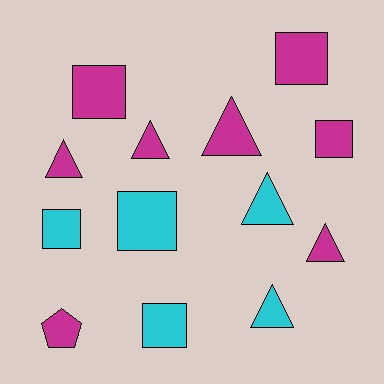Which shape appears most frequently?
Square, with 6 objects.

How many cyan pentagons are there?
There are no cyan pentagons.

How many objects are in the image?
There are 13 objects.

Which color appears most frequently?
Magenta, with 8 objects.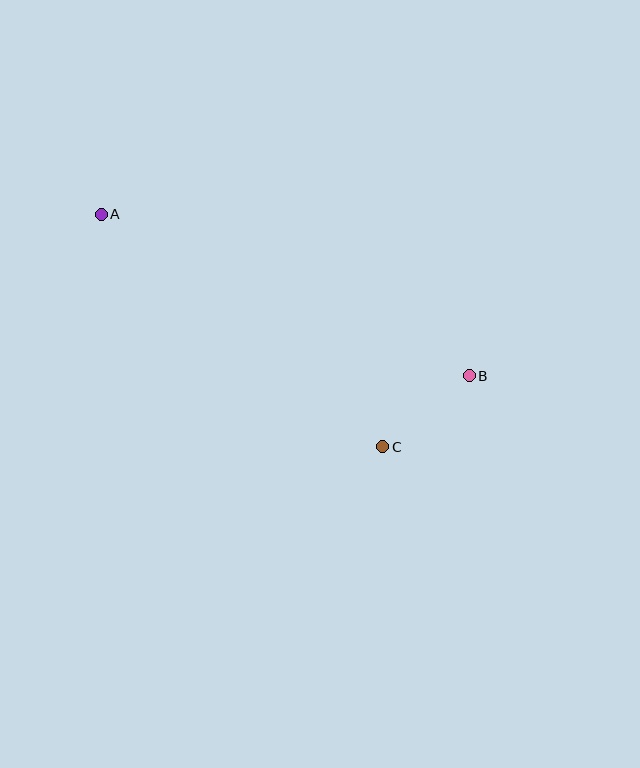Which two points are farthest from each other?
Points A and B are farthest from each other.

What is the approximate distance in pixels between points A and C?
The distance between A and C is approximately 365 pixels.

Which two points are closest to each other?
Points B and C are closest to each other.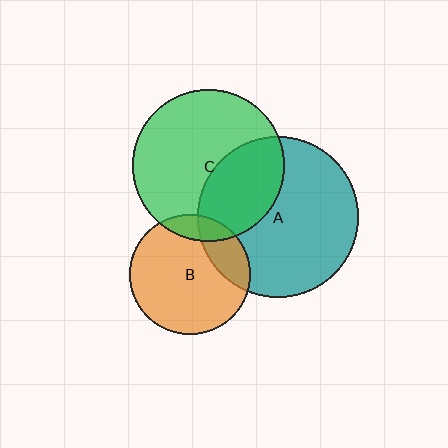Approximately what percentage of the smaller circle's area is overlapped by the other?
Approximately 20%.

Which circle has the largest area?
Circle A (teal).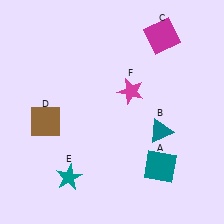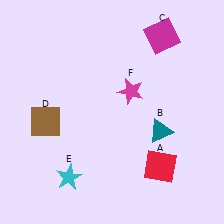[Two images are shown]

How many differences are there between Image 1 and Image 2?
There are 2 differences between the two images.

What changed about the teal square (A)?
In Image 1, A is teal. In Image 2, it changed to red.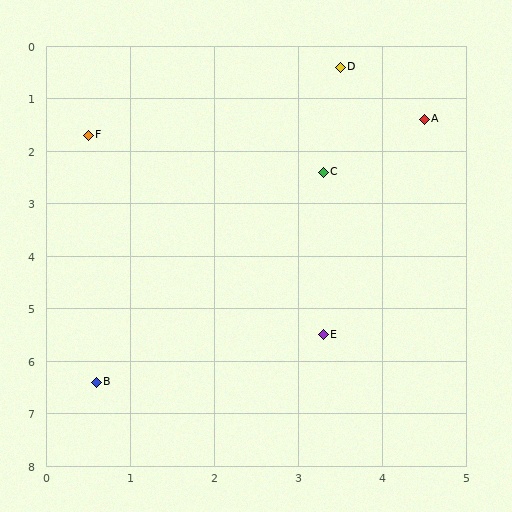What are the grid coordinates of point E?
Point E is at approximately (3.3, 5.5).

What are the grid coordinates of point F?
Point F is at approximately (0.5, 1.7).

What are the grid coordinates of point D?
Point D is at approximately (3.5, 0.4).